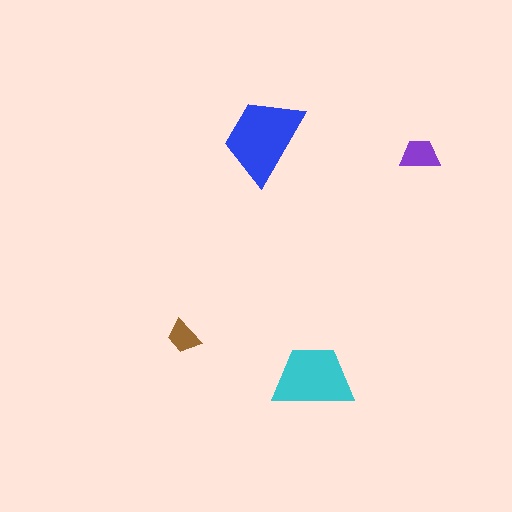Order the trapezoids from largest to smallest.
the blue one, the cyan one, the purple one, the brown one.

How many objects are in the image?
There are 4 objects in the image.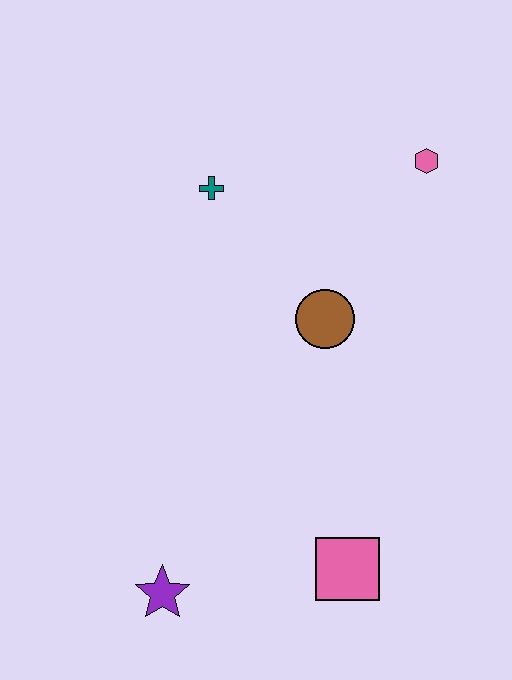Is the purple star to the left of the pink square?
Yes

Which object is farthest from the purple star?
The pink hexagon is farthest from the purple star.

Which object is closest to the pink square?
The purple star is closest to the pink square.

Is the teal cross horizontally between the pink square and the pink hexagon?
No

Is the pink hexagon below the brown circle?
No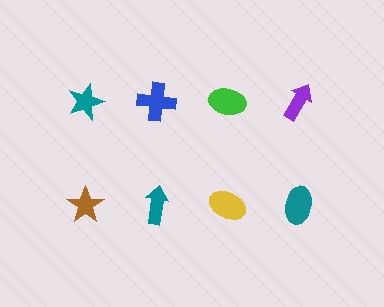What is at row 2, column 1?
A brown star.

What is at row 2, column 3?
A yellow ellipse.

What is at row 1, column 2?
A blue cross.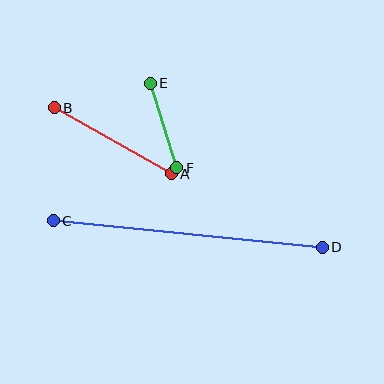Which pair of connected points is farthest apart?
Points C and D are farthest apart.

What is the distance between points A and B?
The distance is approximately 134 pixels.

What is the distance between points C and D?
The distance is approximately 270 pixels.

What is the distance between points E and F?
The distance is approximately 89 pixels.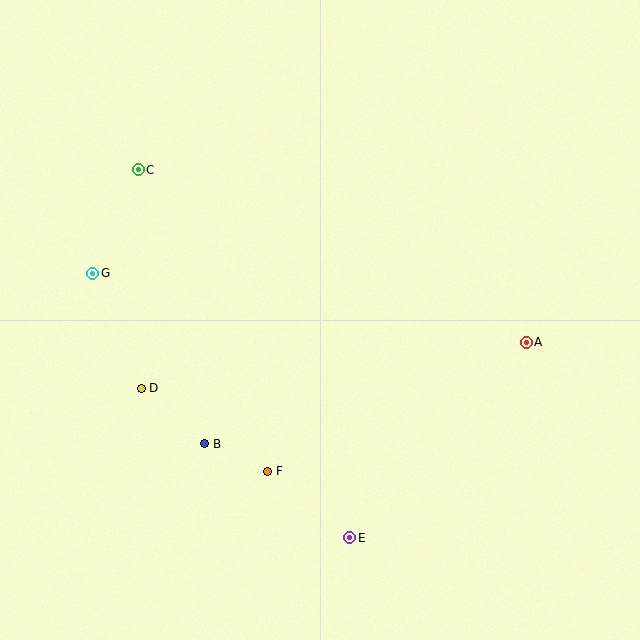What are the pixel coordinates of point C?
Point C is at (138, 170).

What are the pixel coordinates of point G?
Point G is at (93, 273).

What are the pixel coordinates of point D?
Point D is at (141, 388).